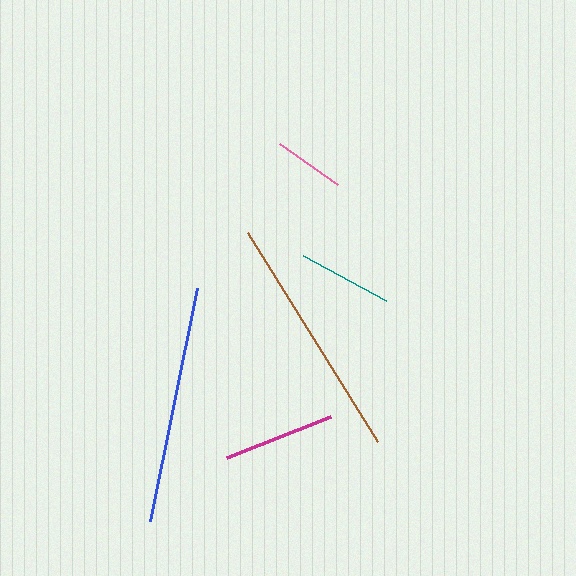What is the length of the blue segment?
The blue segment is approximately 237 pixels long.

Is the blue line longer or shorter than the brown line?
The brown line is longer than the blue line.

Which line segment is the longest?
The brown line is the longest at approximately 246 pixels.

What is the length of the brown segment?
The brown segment is approximately 246 pixels long.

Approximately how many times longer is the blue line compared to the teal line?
The blue line is approximately 2.5 times the length of the teal line.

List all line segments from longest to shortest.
From longest to shortest: brown, blue, magenta, teal, pink.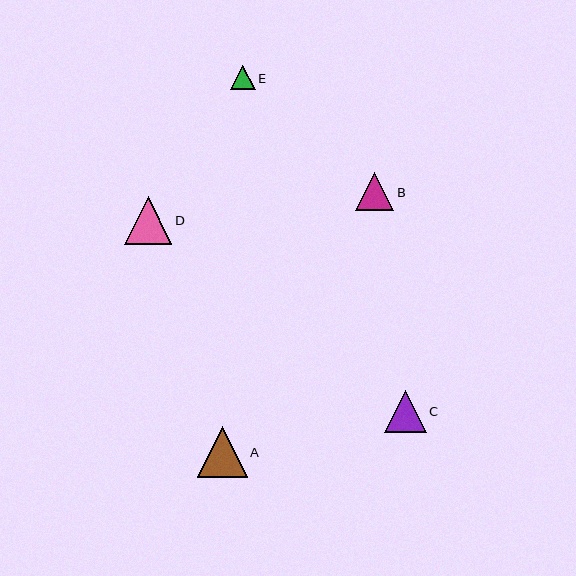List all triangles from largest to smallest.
From largest to smallest: A, D, C, B, E.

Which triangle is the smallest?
Triangle E is the smallest with a size of approximately 24 pixels.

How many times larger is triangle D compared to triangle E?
Triangle D is approximately 2.0 times the size of triangle E.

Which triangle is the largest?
Triangle A is the largest with a size of approximately 50 pixels.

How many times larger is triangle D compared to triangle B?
Triangle D is approximately 1.3 times the size of triangle B.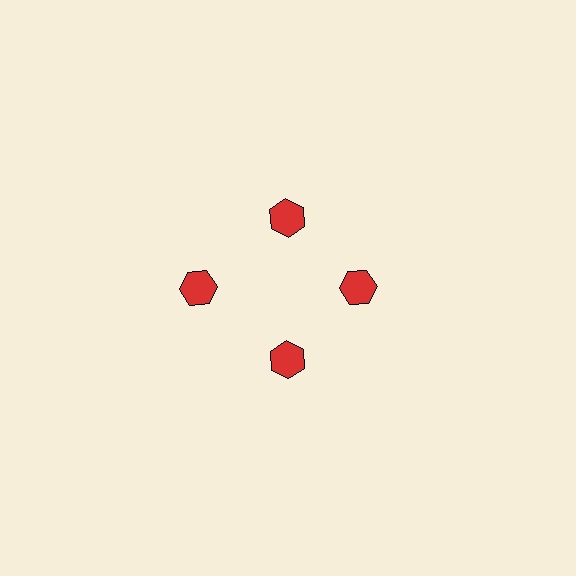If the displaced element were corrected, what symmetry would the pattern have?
It would have 4-fold rotational symmetry — the pattern would map onto itself every 90 degrees.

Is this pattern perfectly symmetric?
No. The 4 red hexagons are arranged in a ring, but one element near the 9 o'clock position is pushed outward from the center, breaking the 4-fold rotational symmetry.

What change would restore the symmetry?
The symmetry would be restored by moving it inward, back onto the ring so that all 4 hexagons sit at equal angles and equal distance from the center.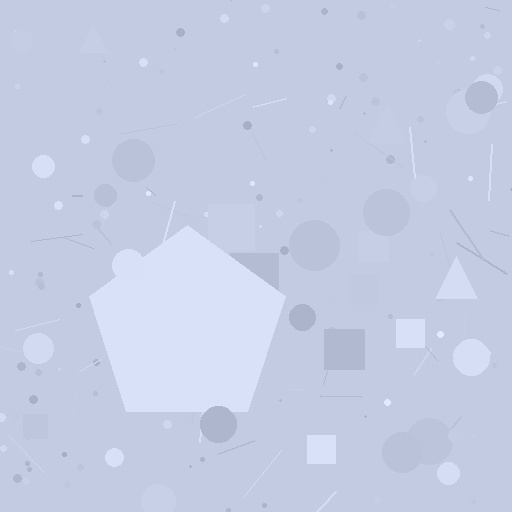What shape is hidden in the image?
A pentagon is hidden in the image.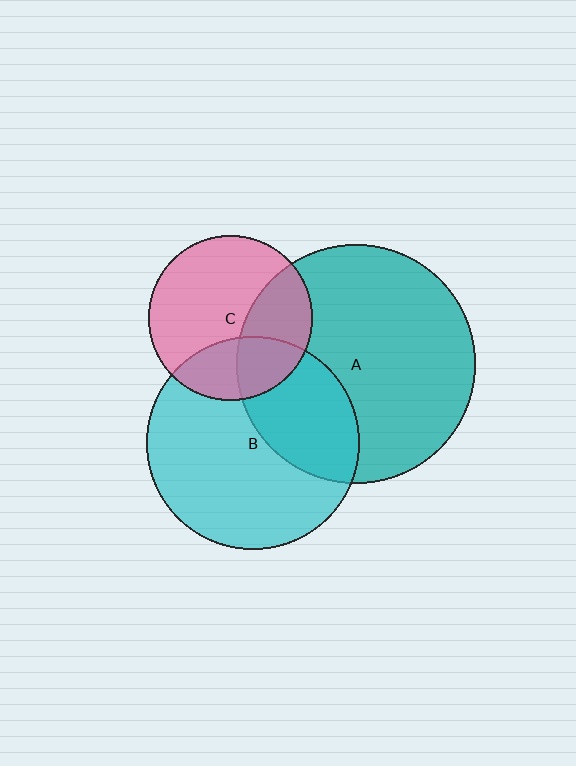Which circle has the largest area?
Circle A (teal).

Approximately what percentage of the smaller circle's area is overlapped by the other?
Approximately 30%.